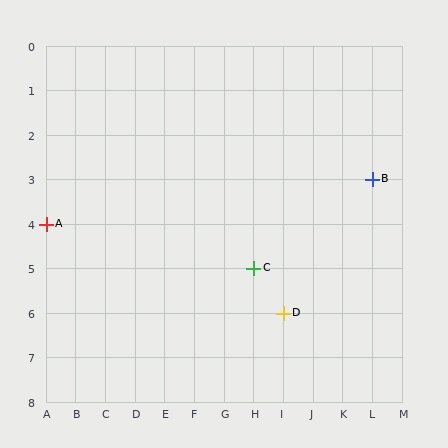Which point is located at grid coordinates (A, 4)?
Point A is at (A, 4).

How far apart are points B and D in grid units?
Points B and D are 3 columns and 3 rows apart (about 4.2 grid units diagonally).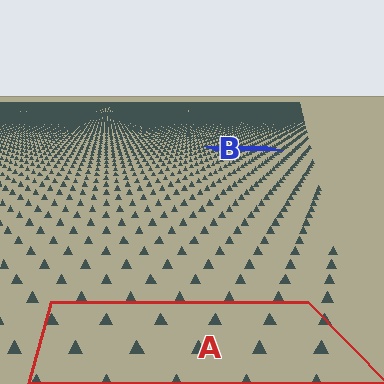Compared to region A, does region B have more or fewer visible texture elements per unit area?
Region B has more texture elements per unit area — they are packed more densely because it is farther away.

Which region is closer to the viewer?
Region A is closer. The texture elements there are larger and more spread out.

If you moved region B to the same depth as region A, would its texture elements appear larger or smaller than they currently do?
They would appear larger. At a closer depth, the same texture elements are projected at a bigger on-screen size.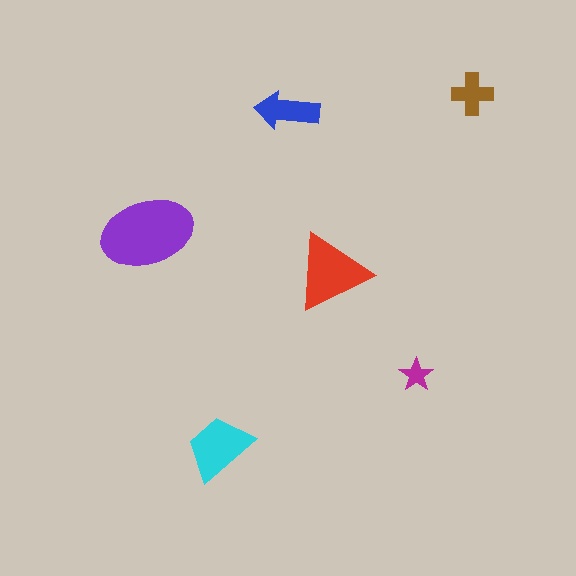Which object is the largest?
The purple ellipse.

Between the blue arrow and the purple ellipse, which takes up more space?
The purple ellipse.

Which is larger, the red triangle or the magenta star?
The red triangle.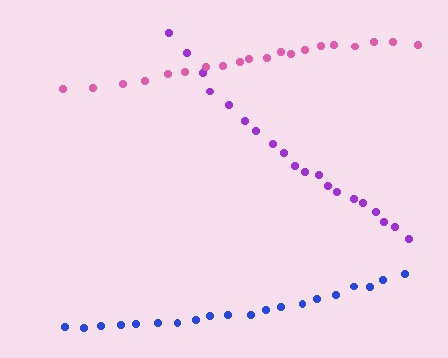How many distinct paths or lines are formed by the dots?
There are 3 distinct paths.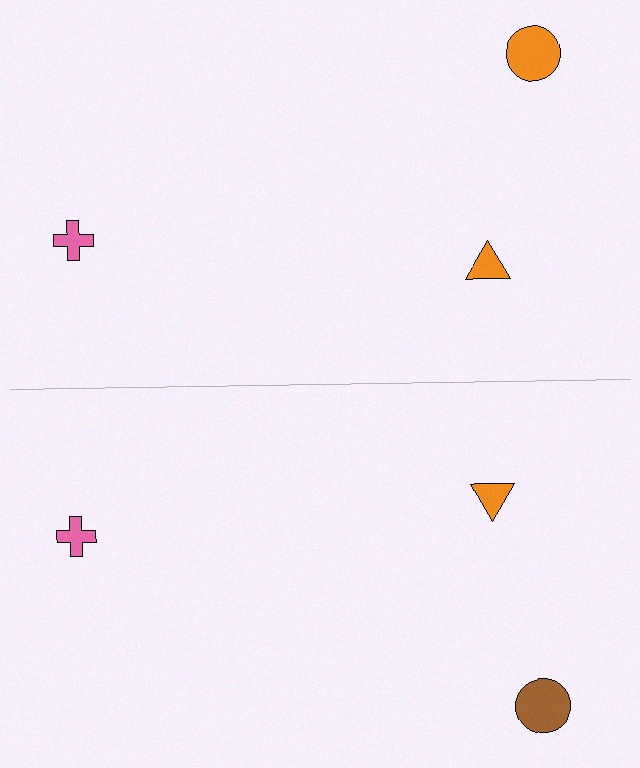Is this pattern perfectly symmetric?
No, the pattern is not perfectly symmetric. The brown circle on the bottom side breaks the symmetry — its mirror counterpart is orange.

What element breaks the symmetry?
The brown circle on the bottom side breaks the symmetry — its mirror counterpart is orange.